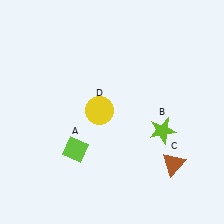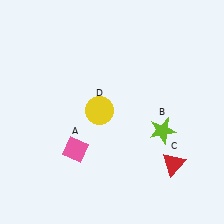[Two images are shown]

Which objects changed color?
A changed from lime to pink. C changed from brown to red.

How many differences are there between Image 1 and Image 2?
There are 2 differences between the two images.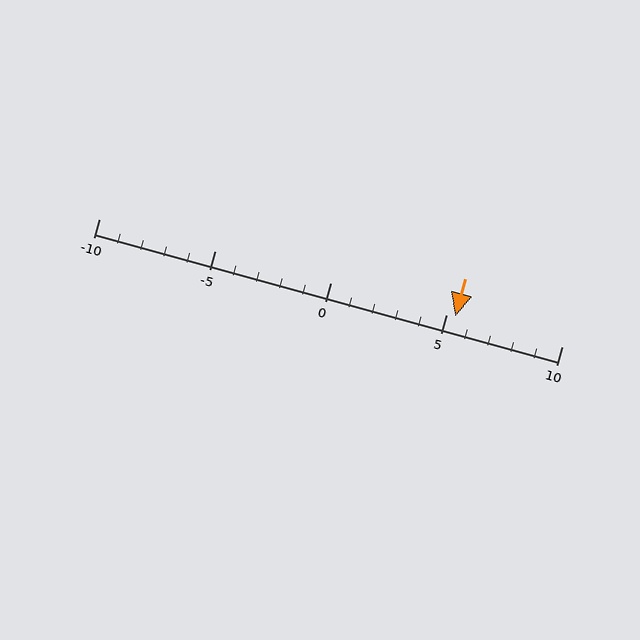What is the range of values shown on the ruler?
The ruler shows values from -10 to 10.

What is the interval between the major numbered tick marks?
The major tick marks are spaced 5 units apart.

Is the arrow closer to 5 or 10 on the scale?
The arrow is closer to 5.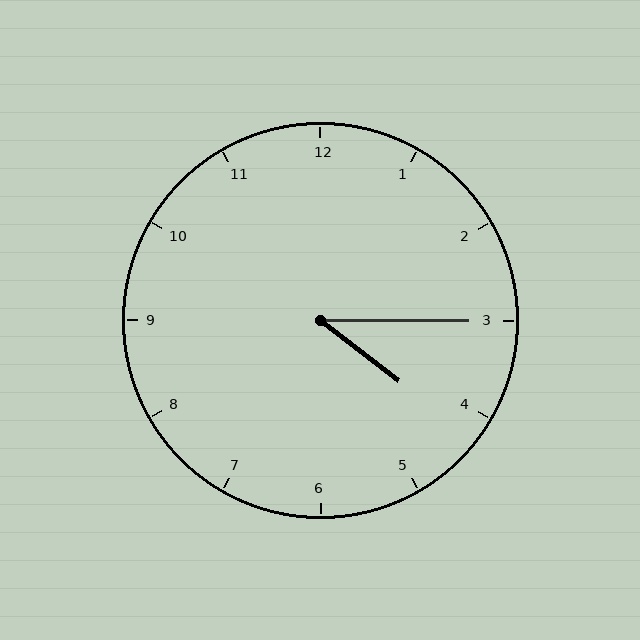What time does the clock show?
4:15.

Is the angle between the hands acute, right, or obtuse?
It is acute.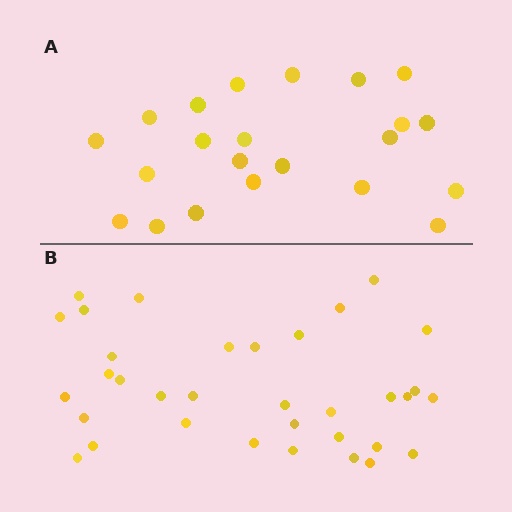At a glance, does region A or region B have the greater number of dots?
Region B (the bottom region) has more dots.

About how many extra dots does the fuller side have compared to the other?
Region B has roughly 12 or so more dots than region A.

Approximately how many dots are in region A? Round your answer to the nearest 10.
About 20 dots. (The exact count is 22, which rounds to 20.)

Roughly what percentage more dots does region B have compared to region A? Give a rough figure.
About 55% more.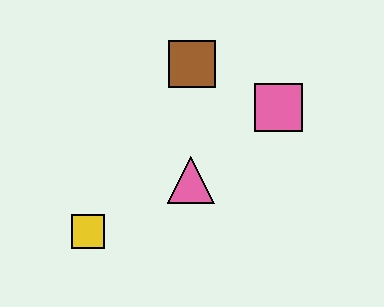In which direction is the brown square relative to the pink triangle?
The brown square is above the pink triangle.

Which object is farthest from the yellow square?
The pink square is farthest from the yellow square.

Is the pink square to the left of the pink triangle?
No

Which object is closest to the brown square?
The pink square is closest to the brown square.